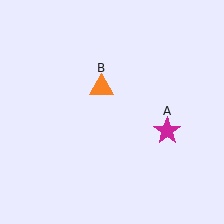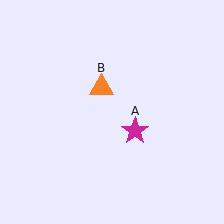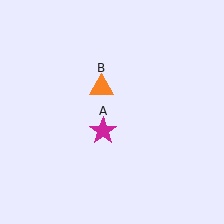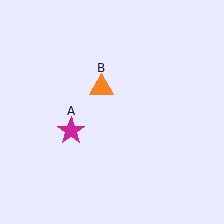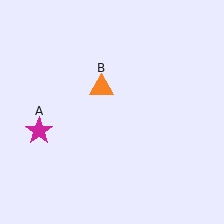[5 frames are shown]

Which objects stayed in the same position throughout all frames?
Orange triangle (object B) remained stationary.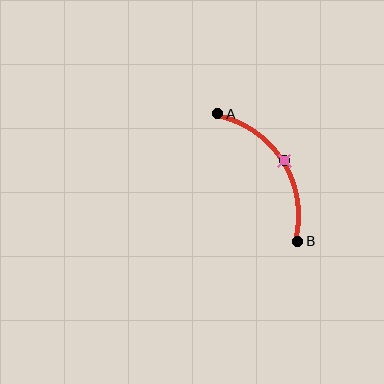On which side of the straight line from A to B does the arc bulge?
The arc bulges to the right of the straight line connecting A and B.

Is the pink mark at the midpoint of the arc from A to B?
Yes. The pink mark lies on the arc at equal arc-length from both A and B — it is the arc midpoint.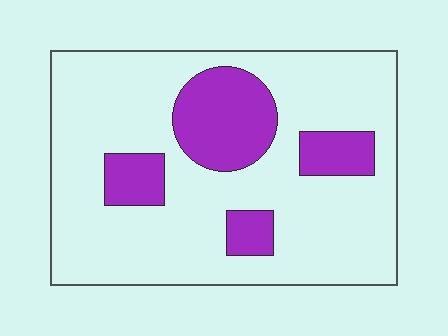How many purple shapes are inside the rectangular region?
4.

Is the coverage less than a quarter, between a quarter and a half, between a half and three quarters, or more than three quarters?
Less than a quarter.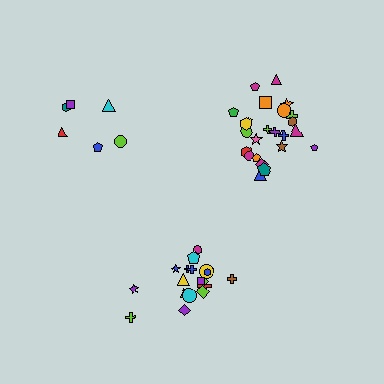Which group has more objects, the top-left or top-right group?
The top-right group.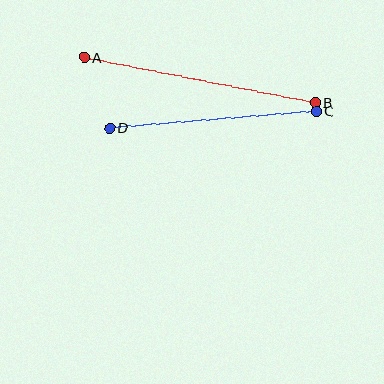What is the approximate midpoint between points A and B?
The midpoint is at approximately (200, 80) pixels.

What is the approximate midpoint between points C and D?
The midpoint is at approximately (213, 120) pixels.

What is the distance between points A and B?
The distance is approximately 235 pixels.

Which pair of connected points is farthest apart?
Points A and B are farthest apart.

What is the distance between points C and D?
The distance is approximately 208 pixels.